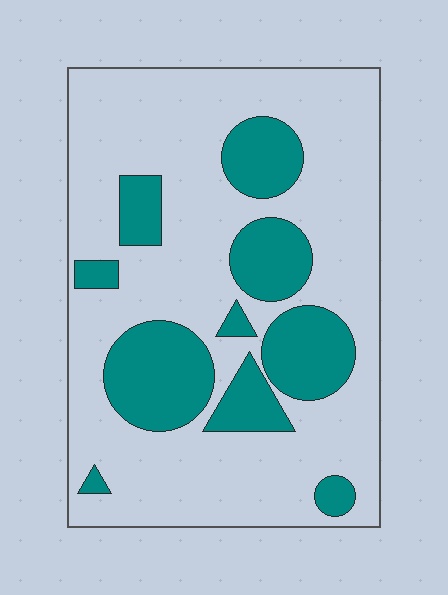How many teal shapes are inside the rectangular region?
10.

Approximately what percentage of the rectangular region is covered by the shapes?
Approximately 25%.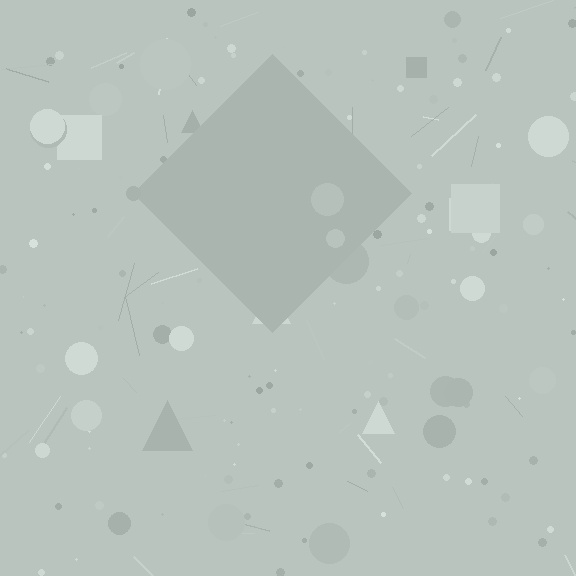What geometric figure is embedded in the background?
A diamond is embedded in the background.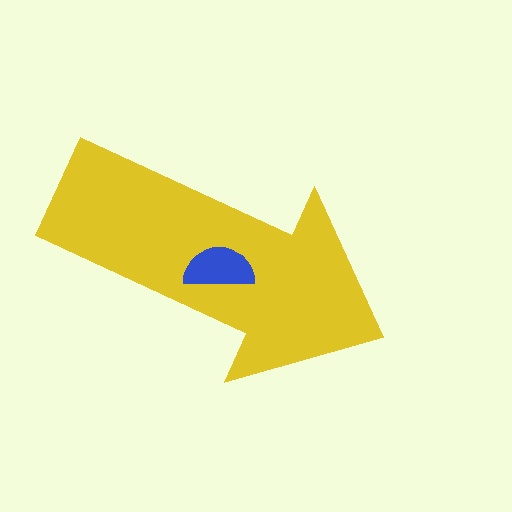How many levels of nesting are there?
2.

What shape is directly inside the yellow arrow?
The blue semicircle.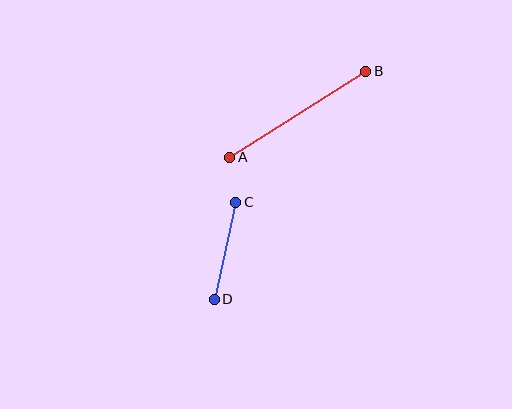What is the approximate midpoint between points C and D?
The midpoint is at approximately (225, 251) pixels.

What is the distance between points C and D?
The distance is approximately 99 pixels.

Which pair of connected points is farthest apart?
Points A and B are farthest apart.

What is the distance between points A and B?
The distance is approximately 161 pixels.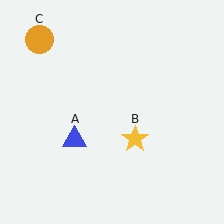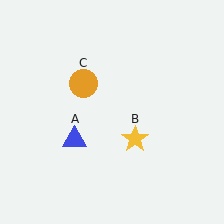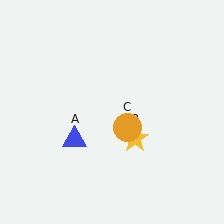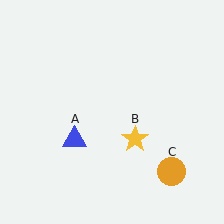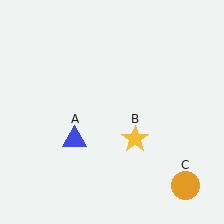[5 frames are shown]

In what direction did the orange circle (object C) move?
The orange circle (object C) moved down and to the right.